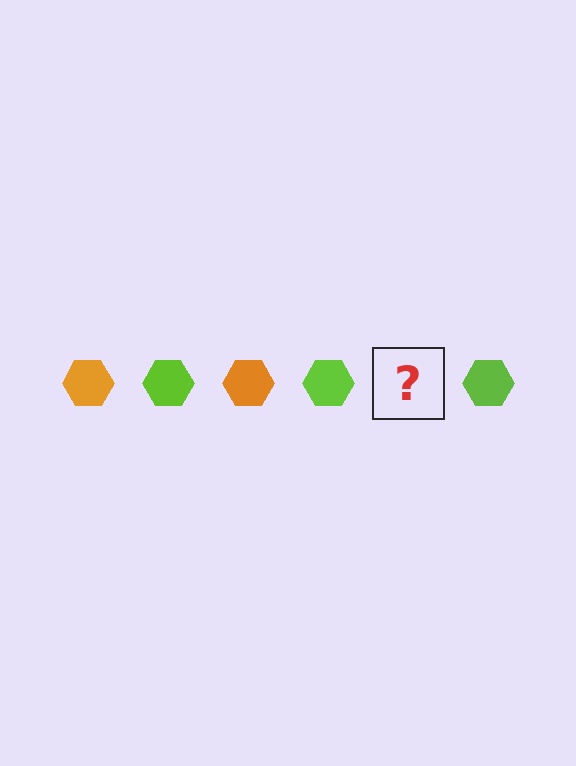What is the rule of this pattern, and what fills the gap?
The rule is that the pattern cycles through orange, lime hexagons. The gap should be filled with an orange hexagon.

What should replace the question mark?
The question mark should be replaced with an orange hexagon.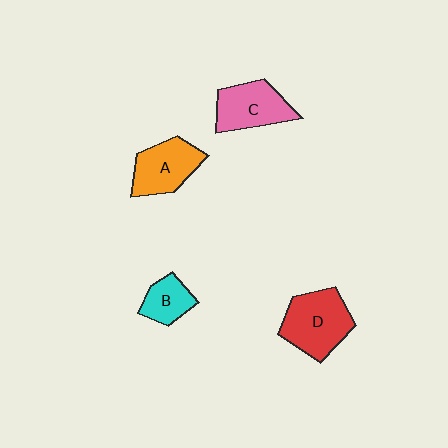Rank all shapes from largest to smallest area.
From largest to smallest: D (red), C (pink), A (orange), B (cyan).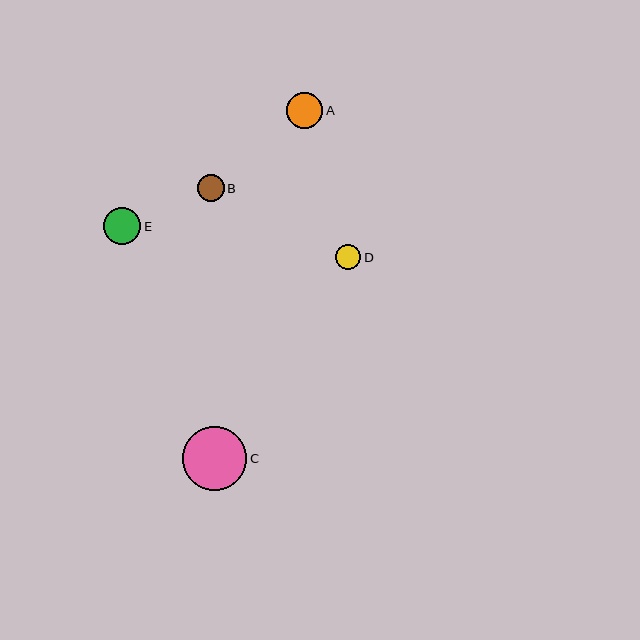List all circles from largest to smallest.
From largest to smallest: C, E, A, B, D.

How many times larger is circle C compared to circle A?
Circle C is approximately 1.8 times the size of circle A.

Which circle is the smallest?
Circle D is the smallest with a size of approximately 25 pixels.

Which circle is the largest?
Circle C is the largest with a size of approximately 64 pixels.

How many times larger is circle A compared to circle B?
Circle A is approximately 1.4 times the size of circle B.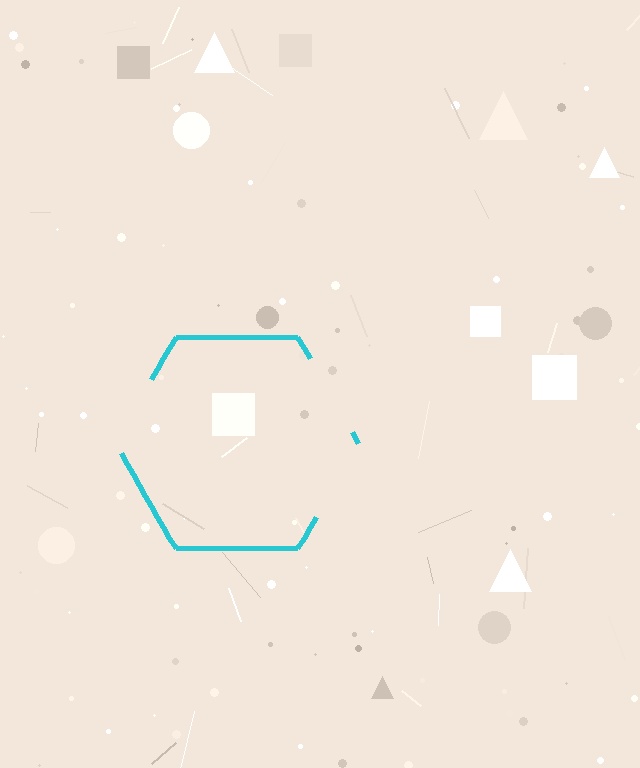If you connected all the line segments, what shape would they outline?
They would outline a hexagon.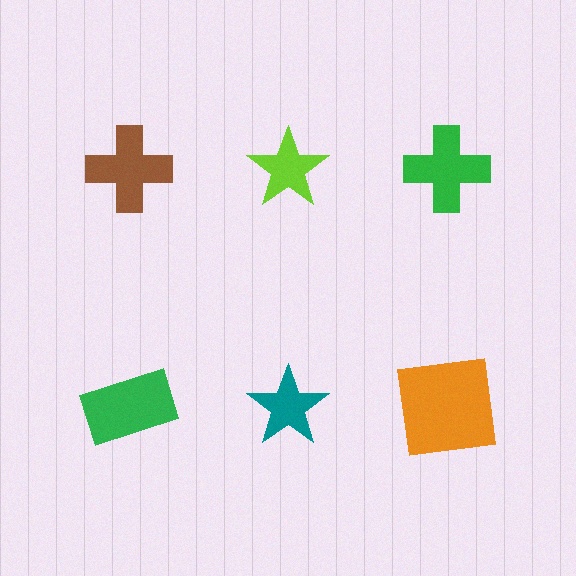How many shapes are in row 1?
3 shapes.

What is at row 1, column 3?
A green cross.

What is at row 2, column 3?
An orange square.